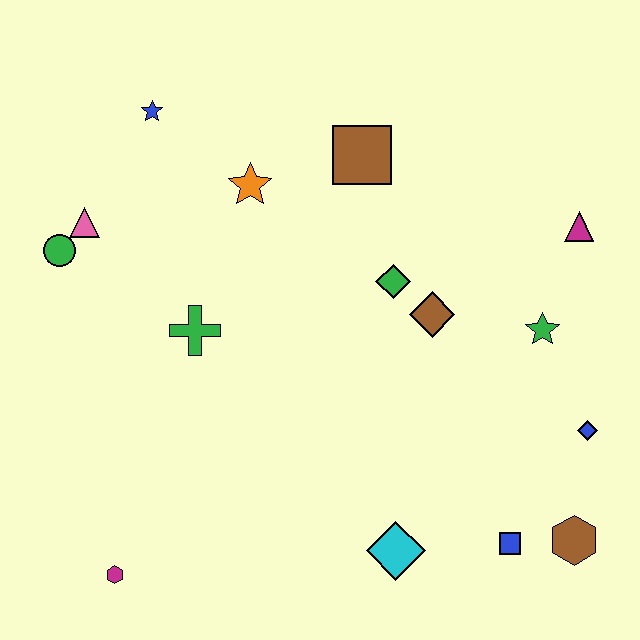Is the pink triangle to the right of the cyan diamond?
No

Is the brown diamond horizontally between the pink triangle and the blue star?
No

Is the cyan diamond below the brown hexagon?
Yes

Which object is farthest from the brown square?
The magenta hexagon is farthest from the brown square.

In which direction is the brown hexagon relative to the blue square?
The brown hexagon is to the right of the blue square.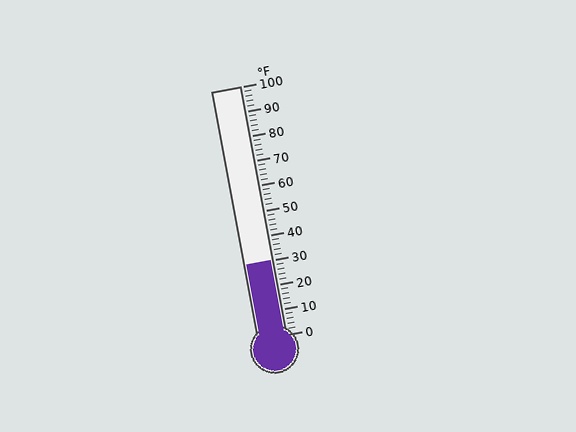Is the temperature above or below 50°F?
The temperature is below 50°F.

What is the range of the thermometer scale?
The thermometer scale ranges from 0°F to 100°F.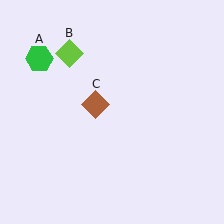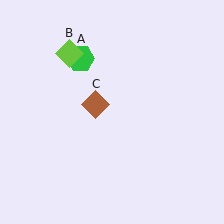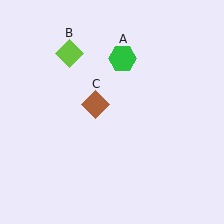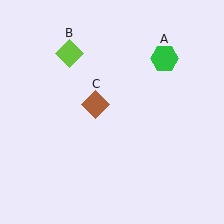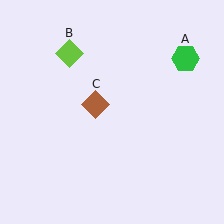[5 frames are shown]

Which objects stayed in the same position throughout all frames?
Lime diamond (object B) and brown diamond (object C) remained stationary.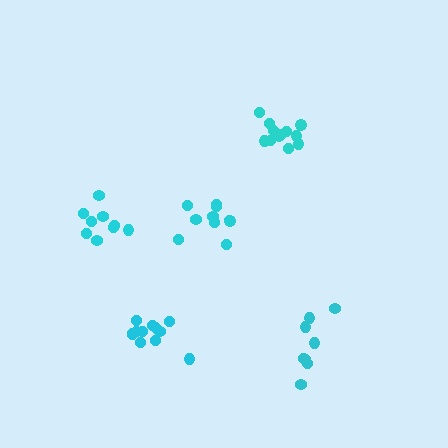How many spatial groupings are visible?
There are 5 spatial groupings.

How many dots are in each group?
Group 1: 13 dots, Group 2: 10 dots, Group 3: 8 dots, Group 4: 12 dots, Group 5: 9 dots (52 total).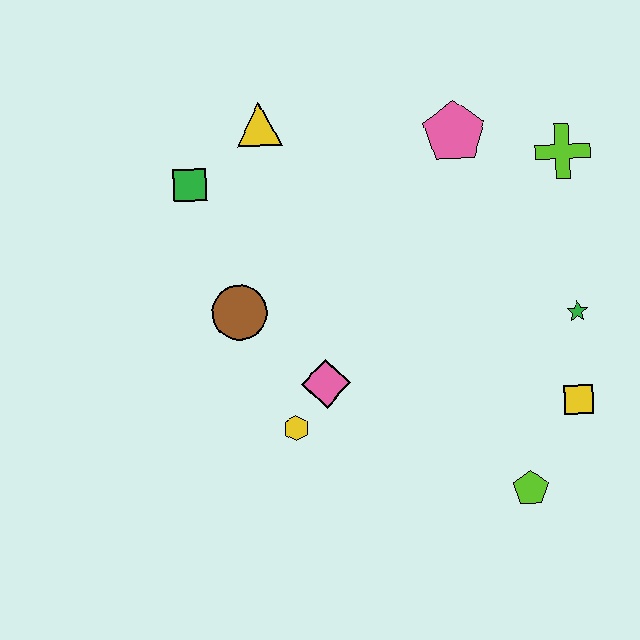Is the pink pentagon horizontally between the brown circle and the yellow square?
Yes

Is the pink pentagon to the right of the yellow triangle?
Yes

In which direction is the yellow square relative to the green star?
The yellow square is below the green star.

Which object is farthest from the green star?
The green square is farthest from the green star.